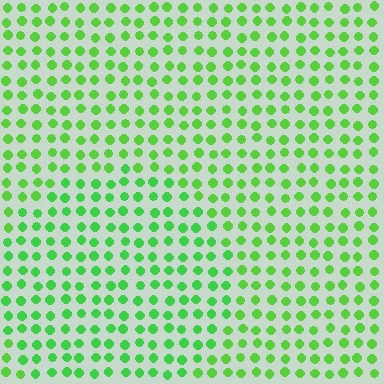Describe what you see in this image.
The image is filled with small lime elements in a uniform arrangement. A circle-shaped region is visible where the elements are tinted to a slightly different hue, forming a subtle color boundary.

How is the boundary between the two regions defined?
The boundary is defined purely by a slight shift in hue (about 16 degrees). Spacing, size, and orientation are identical on both sides.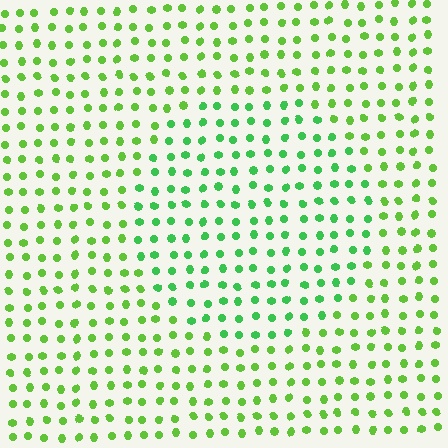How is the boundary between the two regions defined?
The boundary is defined purely by a slight shift in hue (about 27 degrees). Spacing, size, and orientation are identical on both sides.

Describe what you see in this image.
The image is filled with small lime elements in a uniform arrangement. A circle-shaped region is visible where the elements are tinted to a slightly different hue, forming a subtle color boundary.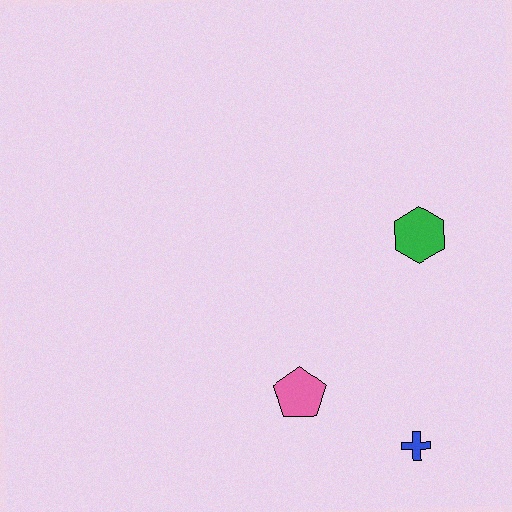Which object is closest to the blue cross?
The pink pentagon is closest to the blue cross.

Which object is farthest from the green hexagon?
The blue cross is farthest from the green hexagon.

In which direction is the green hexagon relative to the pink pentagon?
The green hexagon is above the pink pentagon.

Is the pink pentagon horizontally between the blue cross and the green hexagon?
No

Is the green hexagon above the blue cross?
Yes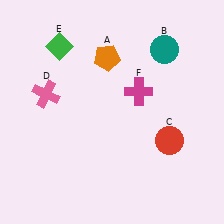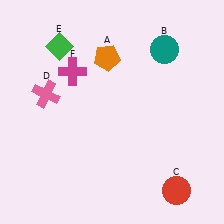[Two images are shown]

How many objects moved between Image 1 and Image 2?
2 objects moved between the two images.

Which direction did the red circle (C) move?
The red circle (C) moved down.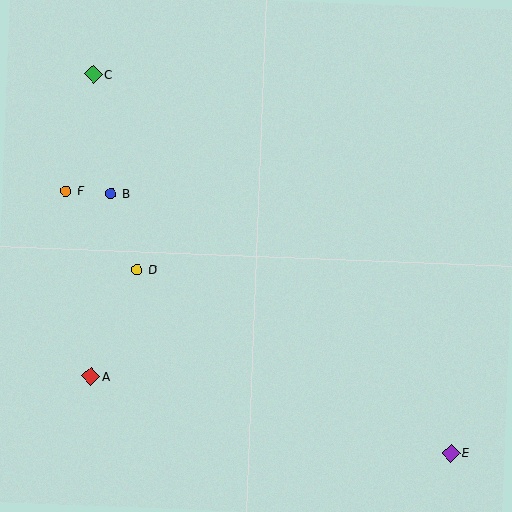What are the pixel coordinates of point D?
Point D is at (137, 270).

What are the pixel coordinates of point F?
Point F is at (66, 191).